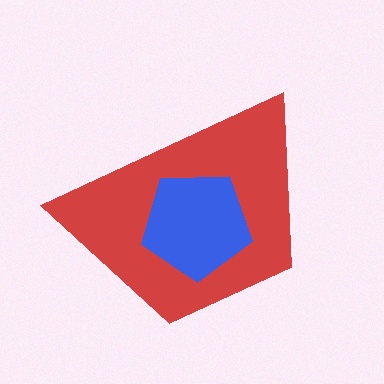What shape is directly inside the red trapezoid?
The blue pentagon.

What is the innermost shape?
The blue pentagon.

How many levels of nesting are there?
2.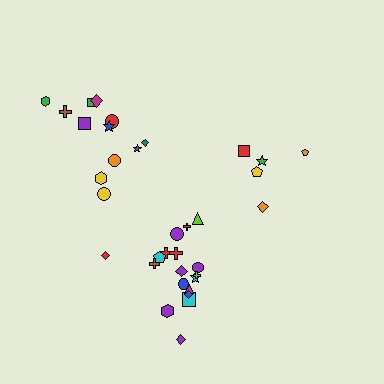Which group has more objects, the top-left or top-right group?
The top-left group.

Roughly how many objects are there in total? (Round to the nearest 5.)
Roughly 35 objects in total.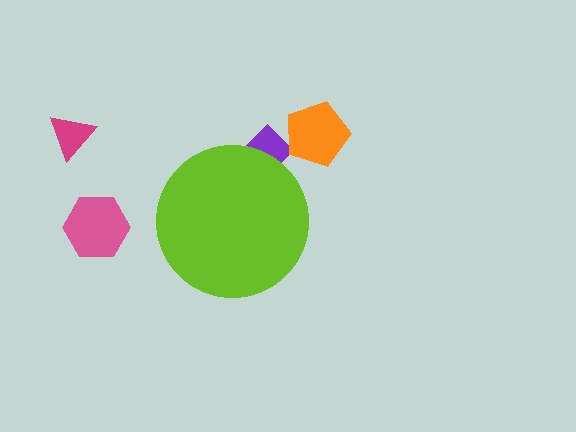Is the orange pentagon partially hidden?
No, the orange pentagon is fully visible.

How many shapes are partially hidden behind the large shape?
1 shape is partially hidden.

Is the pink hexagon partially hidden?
No, the pink hexagon is fully visible.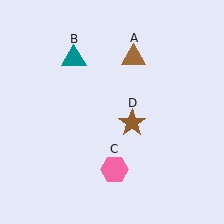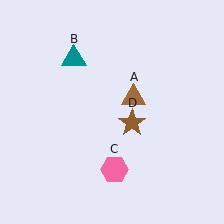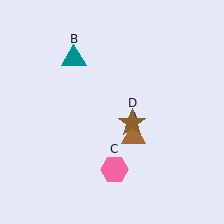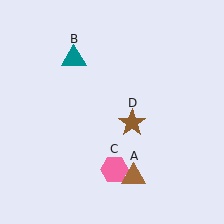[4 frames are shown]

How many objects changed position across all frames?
1 object changed position: brown triangle (object A).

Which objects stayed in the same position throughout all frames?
Teal triangle (object B) and pink hexagon (object C) and brown star (object D) remained stationary.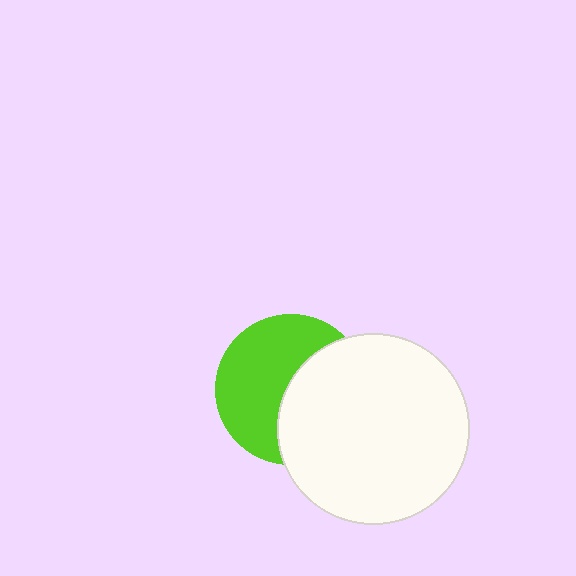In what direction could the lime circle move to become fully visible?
The lime circle could move left. That would shift it out from behind the white circle entirely.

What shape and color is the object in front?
The object in front is a white circle.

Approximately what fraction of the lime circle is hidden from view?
Roughly 45% of the lime circle is hidden behind the white circle.